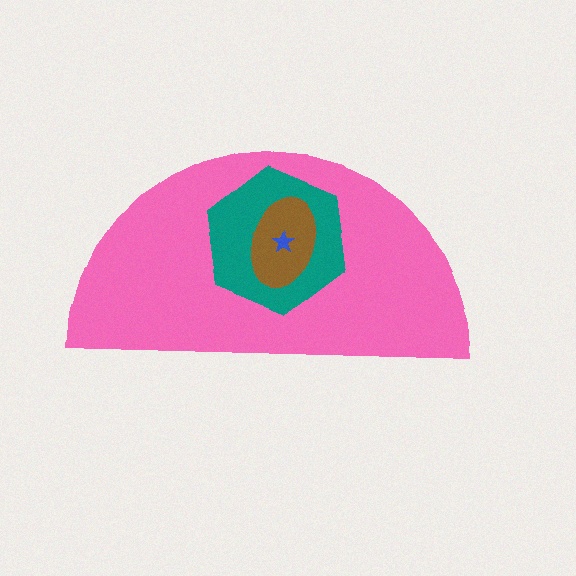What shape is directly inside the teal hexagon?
The brown ellipse.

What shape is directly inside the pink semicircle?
The teal hexagon.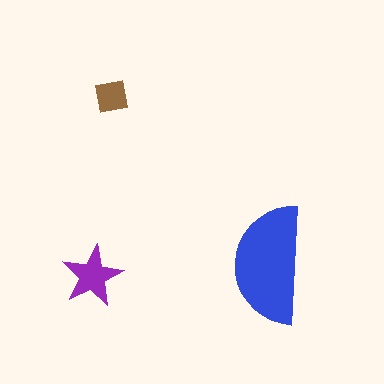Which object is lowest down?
The purple star is bottommost.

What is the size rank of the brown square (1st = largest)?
3rd.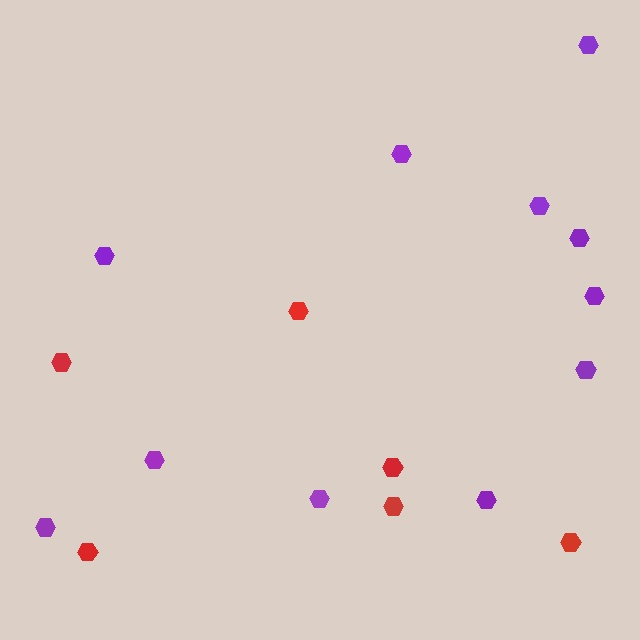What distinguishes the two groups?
There are 2 groups: one group of purple hexagons (11) and one group of red hexagons (6).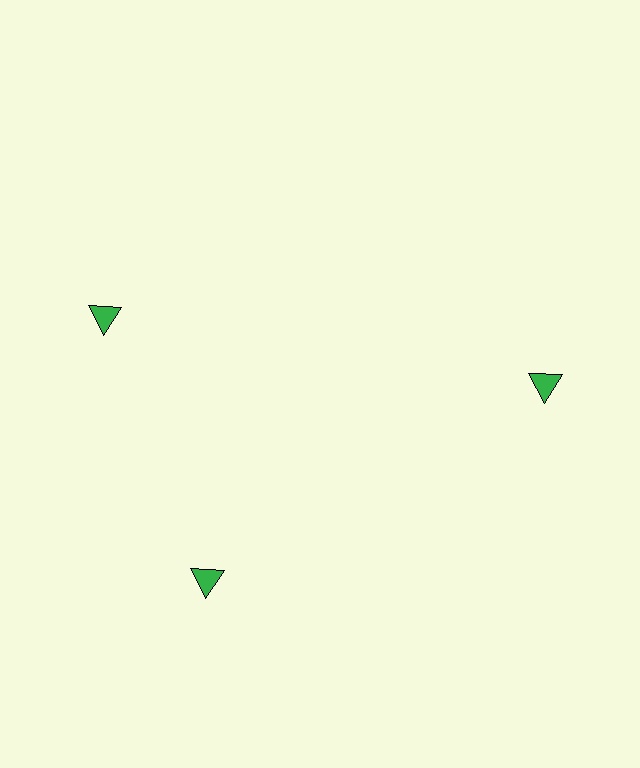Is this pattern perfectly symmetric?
No. The 3 green triangles are arranged in a ring, but one element near the 11 o'clock position is rotated out of alignment along the ring, breaking the 3-fold rotational symmetry.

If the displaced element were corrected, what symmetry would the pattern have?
It would have 3-fold rotational symmetry — the pattern would map onto itself every 120 degrees.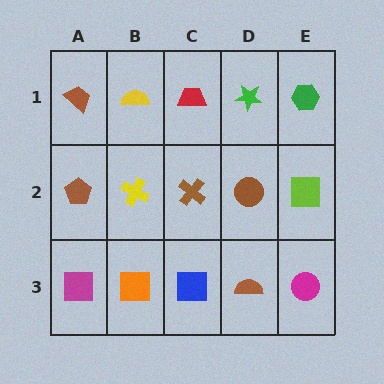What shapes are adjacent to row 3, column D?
A brown circle (row 2, column D), a blue square (row 3, column C), a magenta circle (row 3, column E).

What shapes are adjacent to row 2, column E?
A green hexagon (row 1, column E), a magenta circle (row 3, column E), a brown circle (row 2, column D).